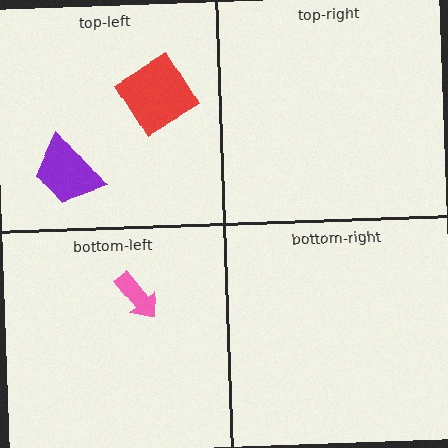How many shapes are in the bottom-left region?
1.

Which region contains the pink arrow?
The bottom-left region.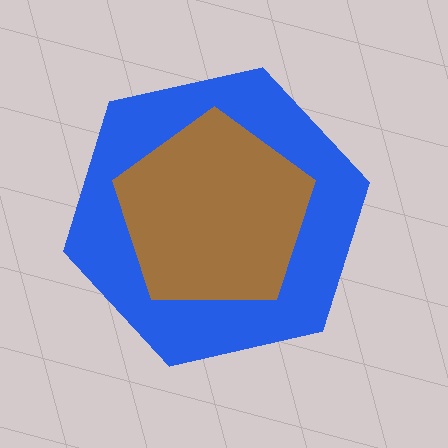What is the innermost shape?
The brown pentagon.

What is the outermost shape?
The blue hexagon.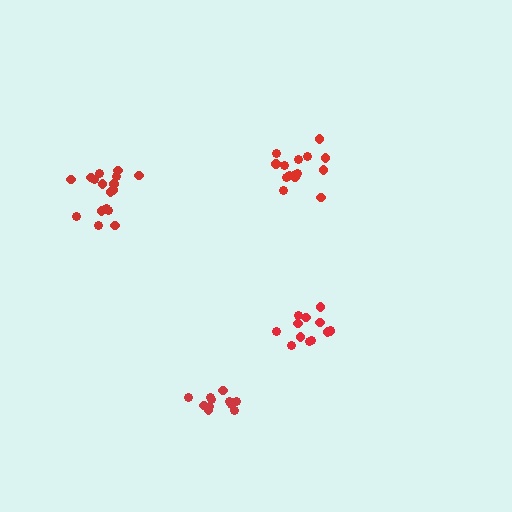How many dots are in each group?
Group 1: 13 dots, Group 2: 16 dots, Group 3: 11 dots, Group 4: 17 dots (57 total).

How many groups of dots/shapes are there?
There are 4 groups.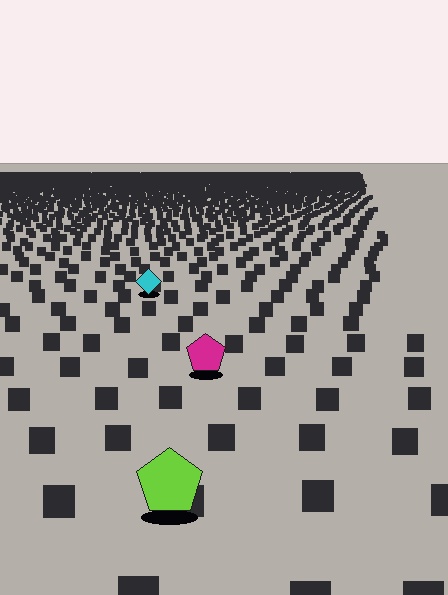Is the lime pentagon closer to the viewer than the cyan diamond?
Yes. The lime pentagon is closer — you can tell from the texture gradient: the ground texture is coarser near it.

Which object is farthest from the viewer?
The cyan diamond is farthest from the viewer. It appears smaller and the ground texture around it is denser.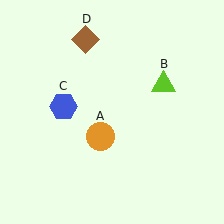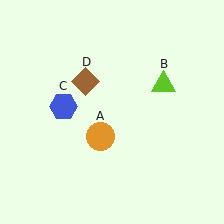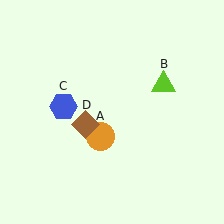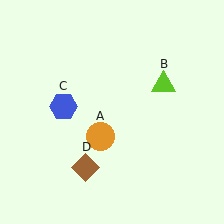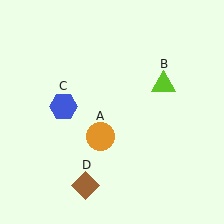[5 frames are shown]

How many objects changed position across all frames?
1 object changed position: brown diamond (object D).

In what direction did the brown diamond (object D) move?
The brown diamond (object D) moved down.